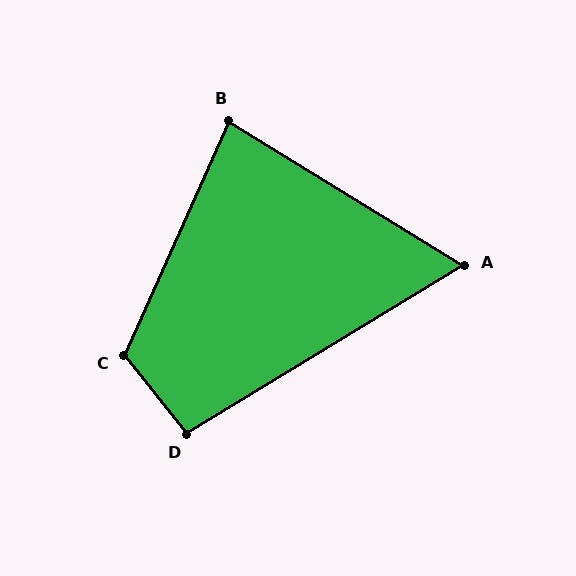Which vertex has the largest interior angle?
C, at approximately 117 degrees.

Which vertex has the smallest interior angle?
A, at approximately 63 degrees.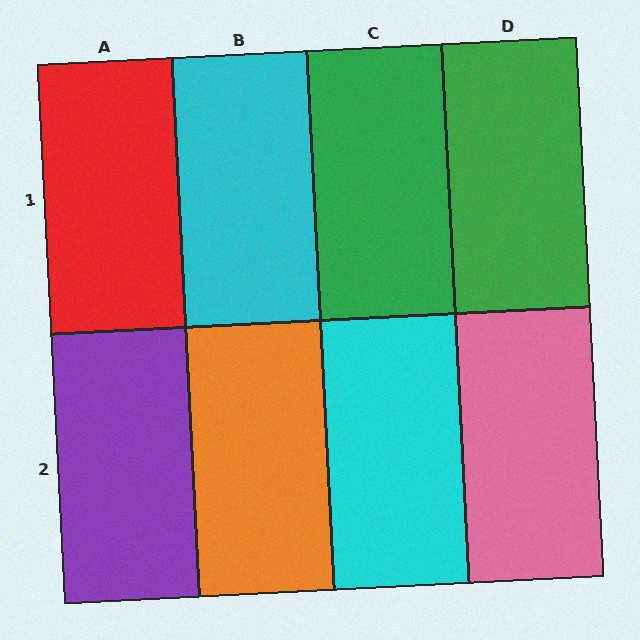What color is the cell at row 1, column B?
Cyan.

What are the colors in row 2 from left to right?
Purple, orange, cyan, pink.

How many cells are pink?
1 cell is pink.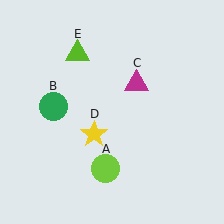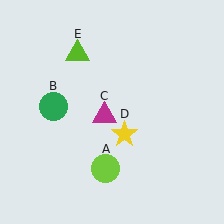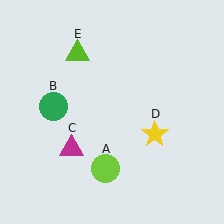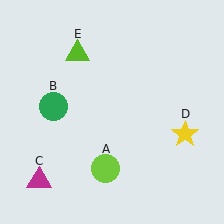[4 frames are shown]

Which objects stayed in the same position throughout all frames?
Lime circle (object A) and green circle (object B) and lime triangle (object E) remained stationary.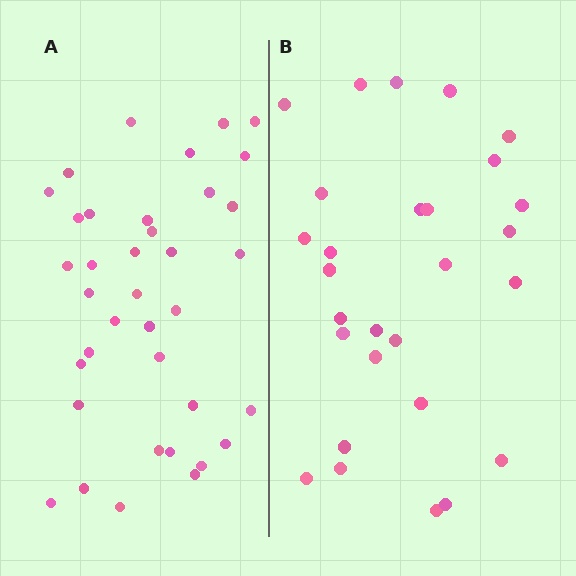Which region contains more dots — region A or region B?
Region A (the left region) has more dots.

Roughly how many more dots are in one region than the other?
Region A has roughly 8 or so more dots than region B.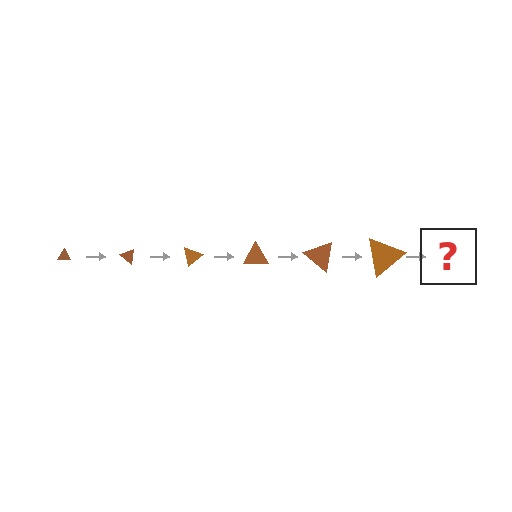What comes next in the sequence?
The next element should be a triangle, larger than the previous one and rotated 240 degrees from the start.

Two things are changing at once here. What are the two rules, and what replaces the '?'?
The two rules are that the triangle grows larger each step and it rotates 40 degrees each step. The '?' should be a triangle, larger than the previous one and rotated 240 degrees from the start.